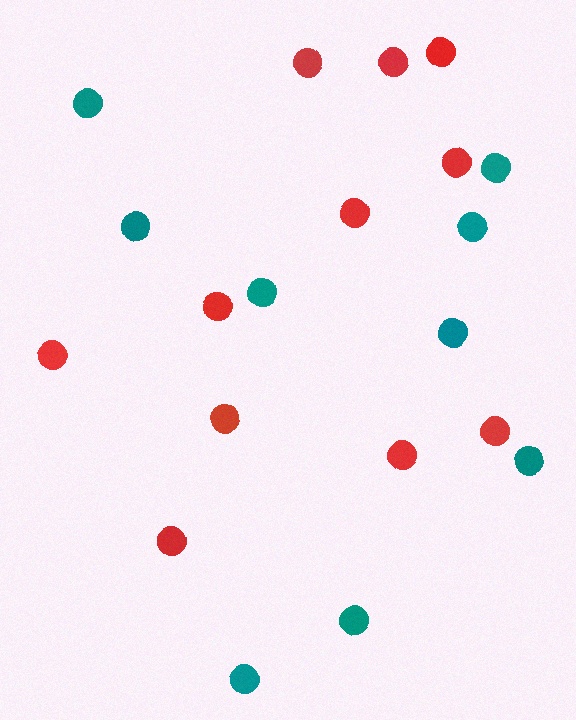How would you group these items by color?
There are 2 groups: one group of red circles (11) and one group of teal circles (9).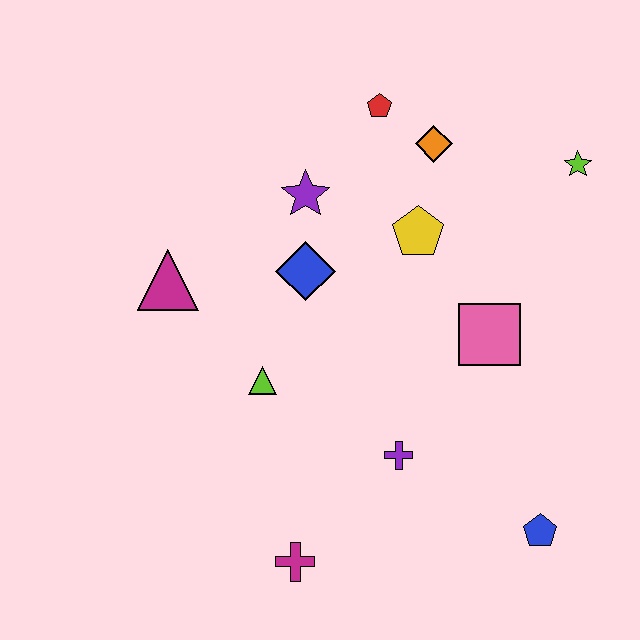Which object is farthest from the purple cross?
The red pentagon is farthest from the purple cross.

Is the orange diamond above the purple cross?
Yes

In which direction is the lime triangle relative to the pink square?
The lime triangle is to the left of the pink square.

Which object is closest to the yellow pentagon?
The orange diamond is closest to the yellow pentagon.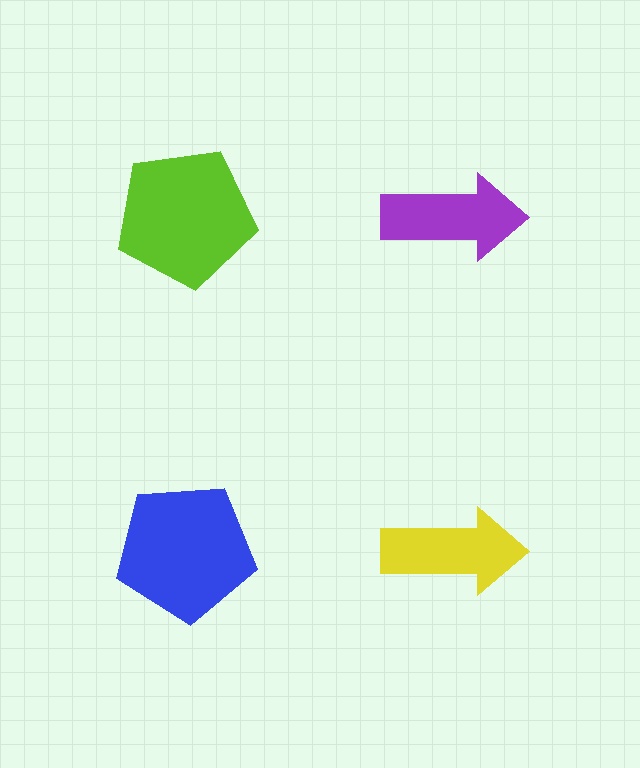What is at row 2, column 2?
A yellow arrow.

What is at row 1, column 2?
A purple arrow.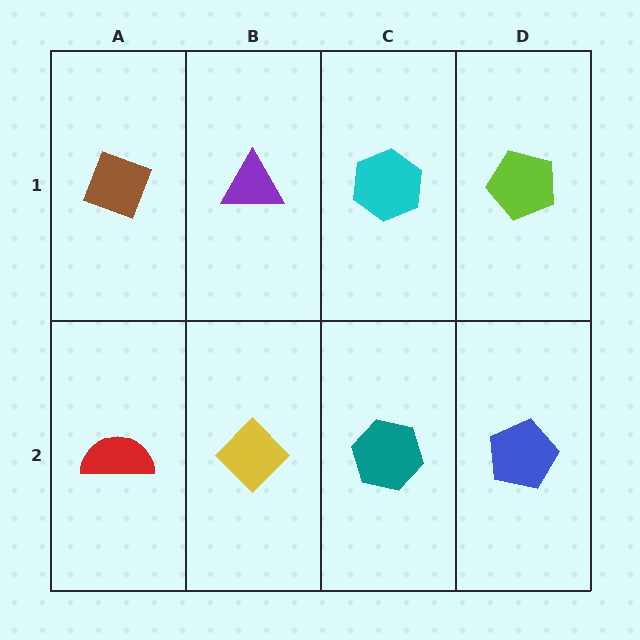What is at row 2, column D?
A blue pentagon.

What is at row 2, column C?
A teal hexagon.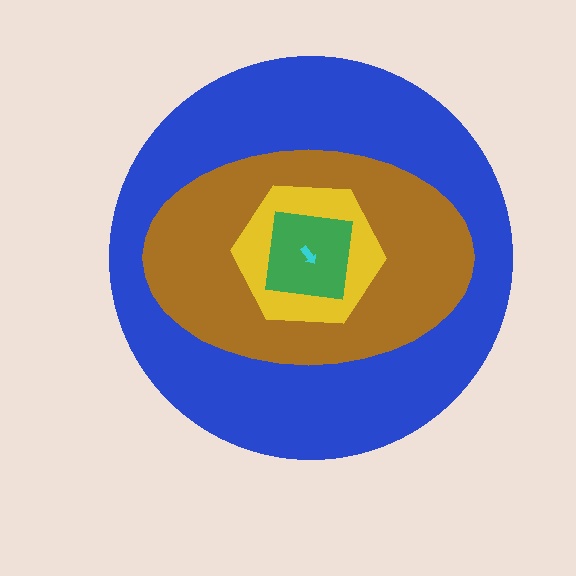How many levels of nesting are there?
5.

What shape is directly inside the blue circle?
The brown ellipse.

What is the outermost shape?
The blue circle.